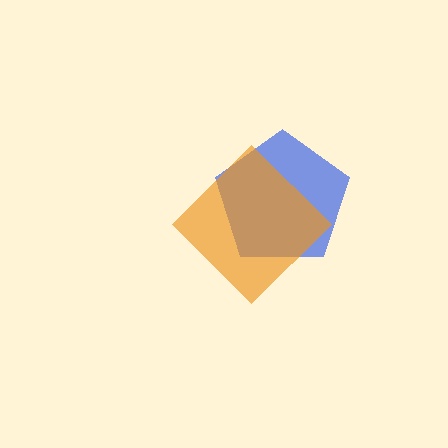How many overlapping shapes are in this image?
There are 2 overlapping shapes in the image.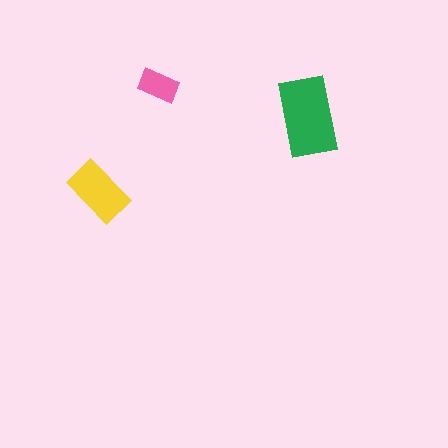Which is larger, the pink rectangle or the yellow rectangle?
The yellow one.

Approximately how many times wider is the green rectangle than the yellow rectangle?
About 1.5 times wider.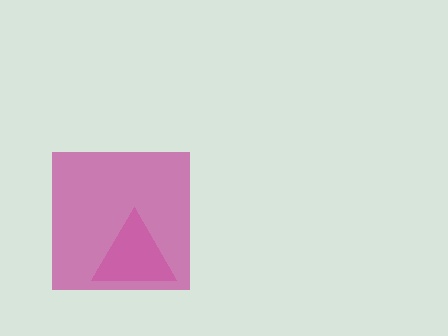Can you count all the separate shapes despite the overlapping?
Yes, there are 2 separate shapes.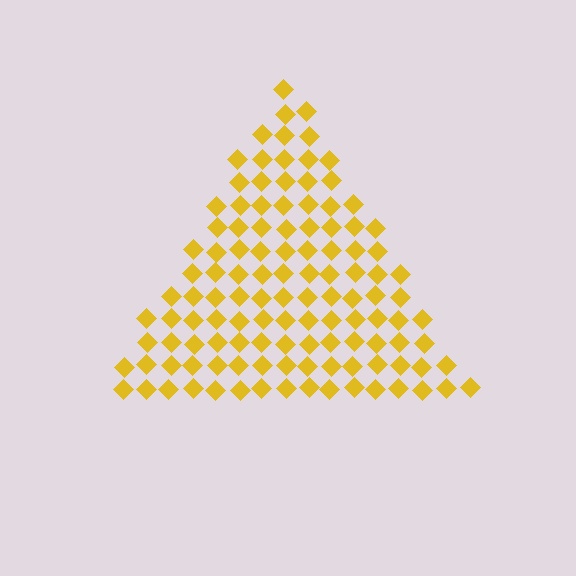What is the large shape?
The large shape is a triangle.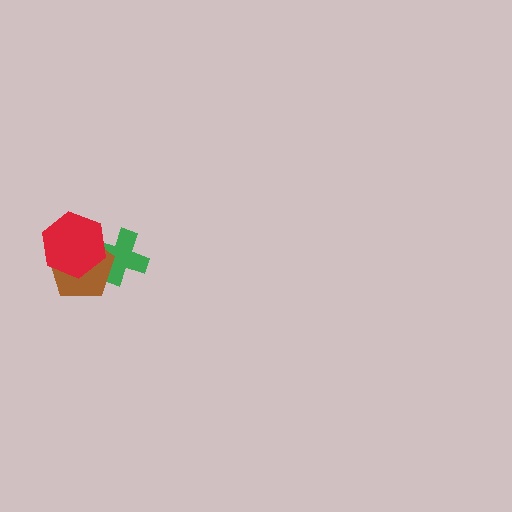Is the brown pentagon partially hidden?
Yes, it is partially covered by another shape.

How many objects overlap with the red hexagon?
2 objects overlap with the red hexagon.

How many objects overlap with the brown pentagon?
2 objects overlap with the brown pentagon.